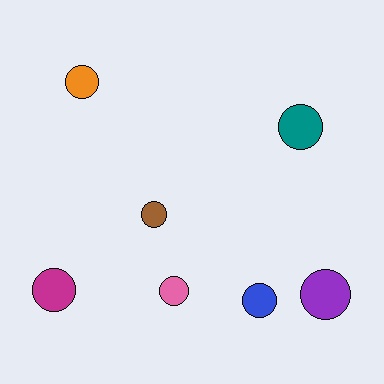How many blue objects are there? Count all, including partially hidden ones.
There is 1 blue object.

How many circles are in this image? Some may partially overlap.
There are 7 circles.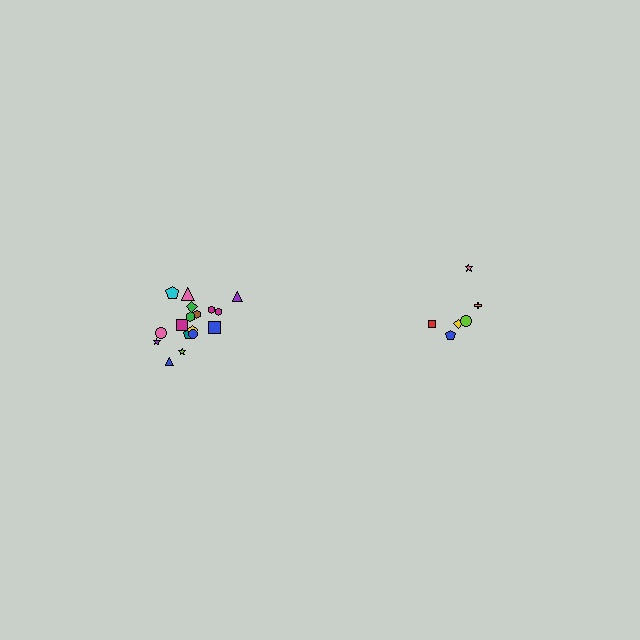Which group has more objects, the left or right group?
The left group.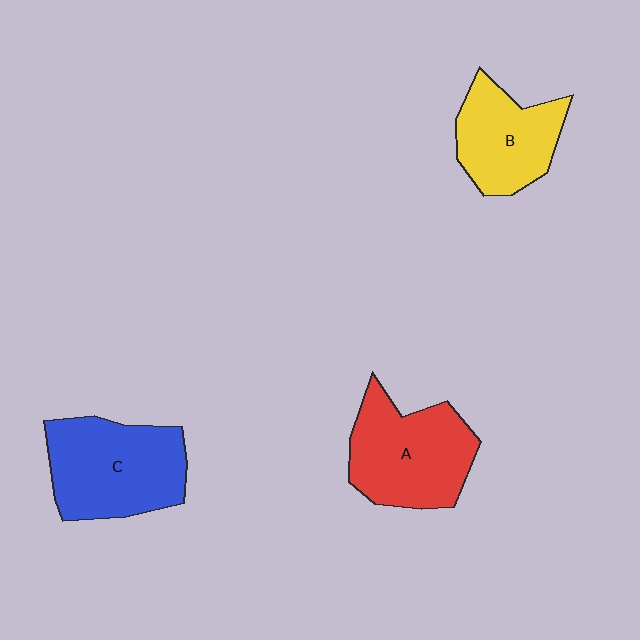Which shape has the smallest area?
Shape B (yellow).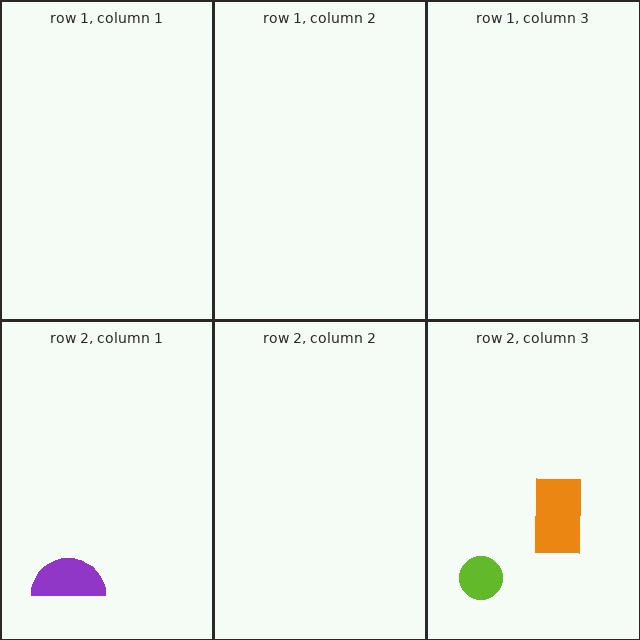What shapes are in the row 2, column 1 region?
The purple semicircle.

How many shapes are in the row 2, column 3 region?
2.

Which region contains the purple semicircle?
The row 2, column 1 region.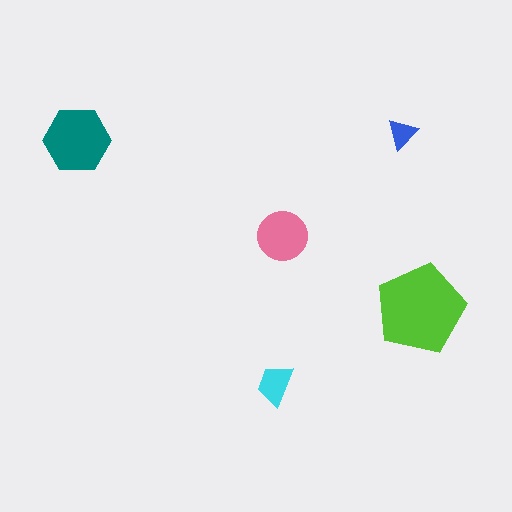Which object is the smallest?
The blue triangle.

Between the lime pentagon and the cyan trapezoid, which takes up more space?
The lime pentagon.